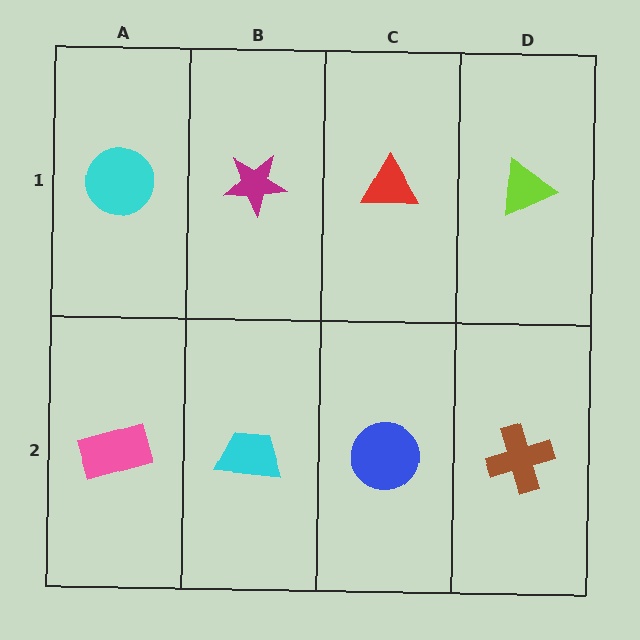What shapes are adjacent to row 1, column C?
A blue circle (row 2, column C), a magenta star (row 1, column B), a lime triangle (row 1, column D).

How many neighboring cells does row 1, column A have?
2.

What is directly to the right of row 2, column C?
A brown cross.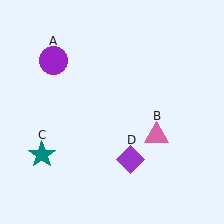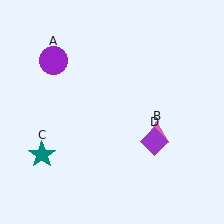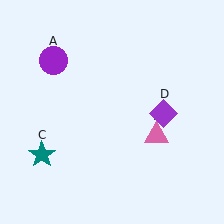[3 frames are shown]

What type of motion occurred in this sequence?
The purple diamond (object D) rotated counterclockwise around the center of the scene.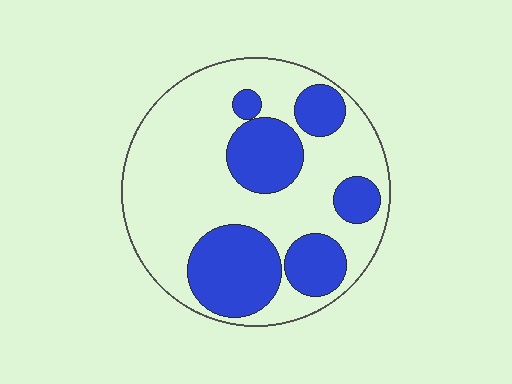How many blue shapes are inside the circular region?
6.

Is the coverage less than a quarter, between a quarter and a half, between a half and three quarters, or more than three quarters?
Between a quarter and a half.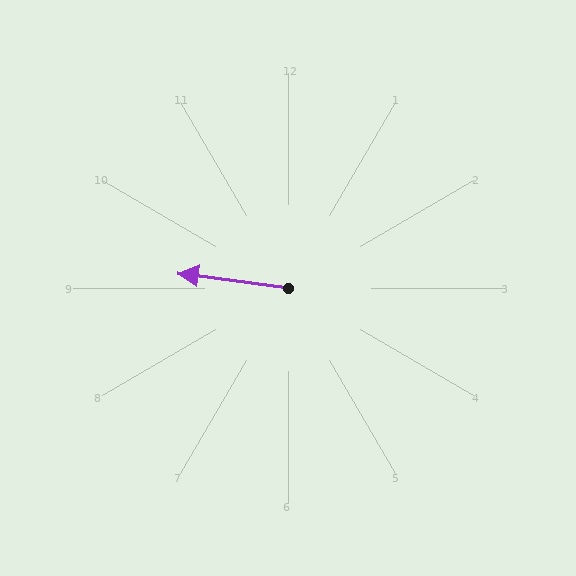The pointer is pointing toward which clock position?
Roughly 9 o'clock.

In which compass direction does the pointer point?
West.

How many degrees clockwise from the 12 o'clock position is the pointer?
Approximately 278 degrees.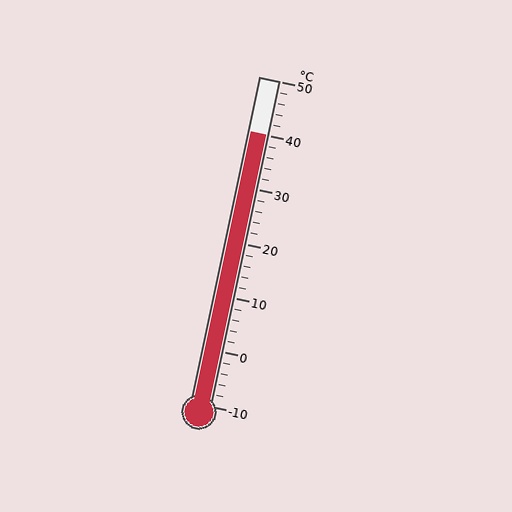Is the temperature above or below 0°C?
The temperature is above 0°C.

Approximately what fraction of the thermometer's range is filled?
The thermometer is filled to approximately 85% of its range.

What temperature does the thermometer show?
The thermometer shows approximately 40°C.